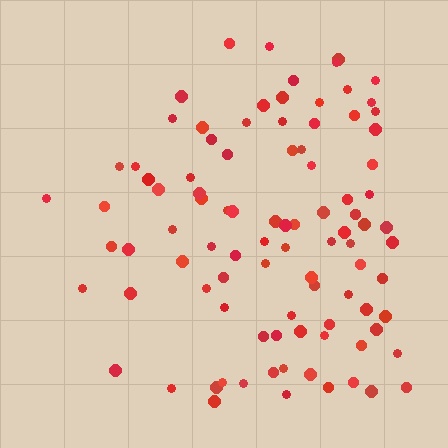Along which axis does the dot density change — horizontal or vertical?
Horizontal.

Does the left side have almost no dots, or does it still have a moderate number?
Still a moderate number, just noticeably fewer than the right.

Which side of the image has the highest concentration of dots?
The right.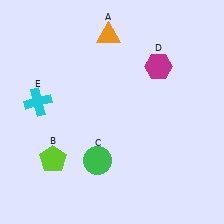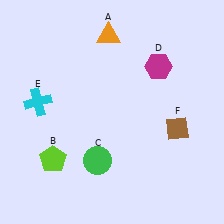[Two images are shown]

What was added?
A brown diamond (F) was added in Image 2.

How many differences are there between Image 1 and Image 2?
There is 1 difference between the two images.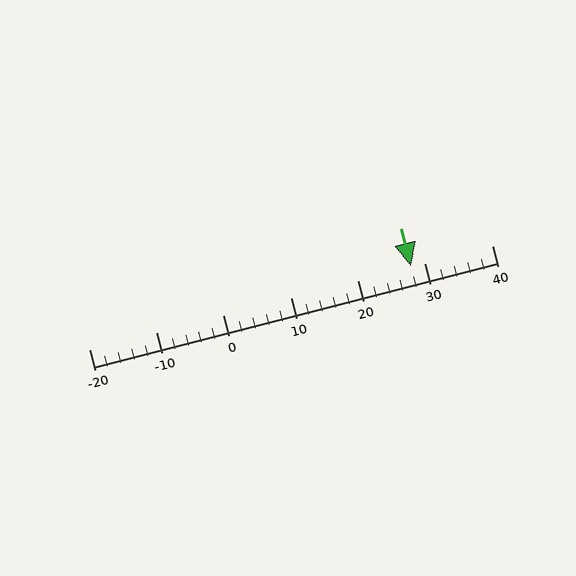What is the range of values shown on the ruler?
The ruler shows values from -20 to 40.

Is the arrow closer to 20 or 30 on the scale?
The arrow is closer to 30.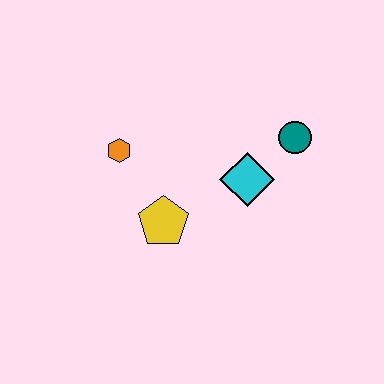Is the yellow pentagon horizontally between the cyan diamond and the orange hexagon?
Yes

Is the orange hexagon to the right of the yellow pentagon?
No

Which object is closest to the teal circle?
The cyan diamond is closest to the teal circle.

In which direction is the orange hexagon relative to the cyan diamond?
The orange hexagon is to the left of the cyan diamond.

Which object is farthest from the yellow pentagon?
The teal circle is farthest from the yellow pentagon.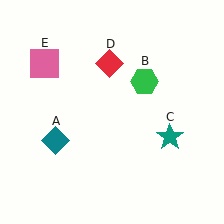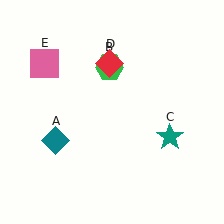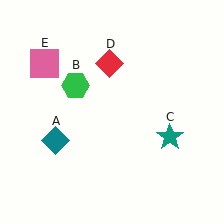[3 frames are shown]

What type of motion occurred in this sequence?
The green hexagon (object B) rotated counterclockwise around the center of the scene.